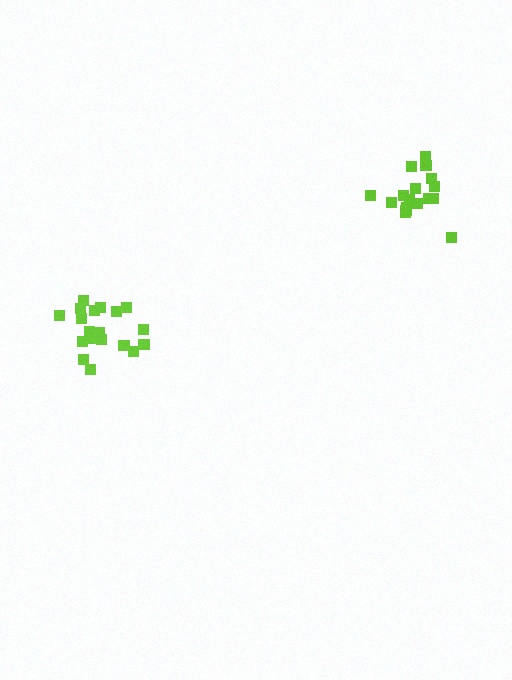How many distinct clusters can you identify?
There are 2 distinct clusters.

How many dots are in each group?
Group 1: 17 dots, Group 2: 20 dots (37 total).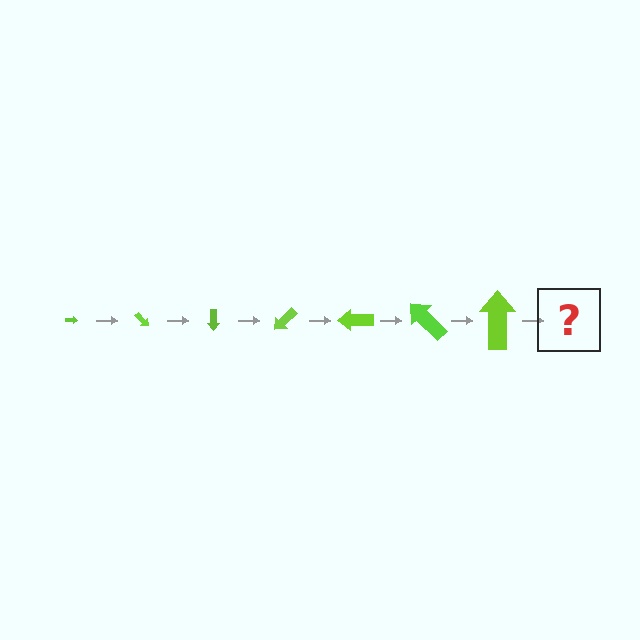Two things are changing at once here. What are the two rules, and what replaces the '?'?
The two rules are that the arrow grows larger each step and it rotates 45 degrees each step. The '?' should be an arrow, larger than the previous one and rotated 315 degrees from the start.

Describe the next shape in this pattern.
It should be an arrow, larger than the previous one and rotated 315 degrees from the start.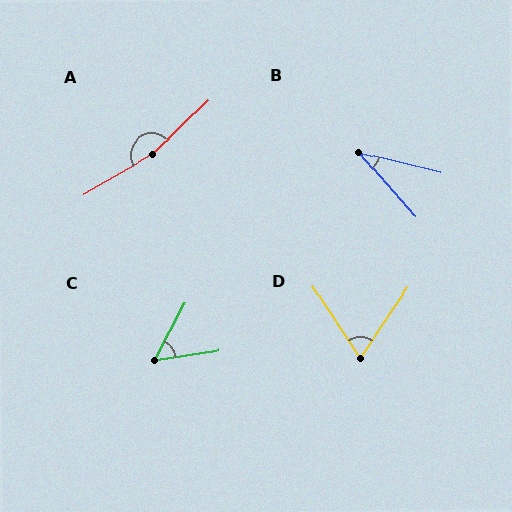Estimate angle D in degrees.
Approximately 67 degrees.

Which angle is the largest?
A, at approximately 167 degrees.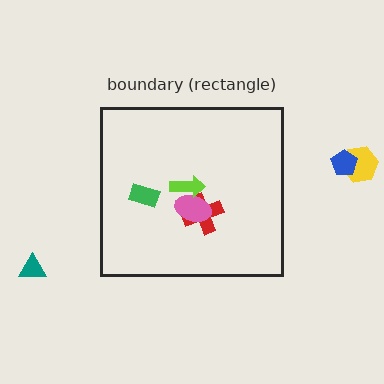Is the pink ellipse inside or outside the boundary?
Inside.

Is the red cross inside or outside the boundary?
Inside.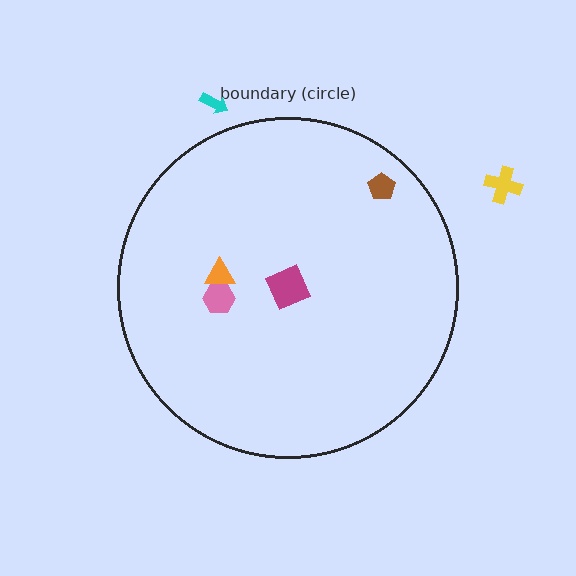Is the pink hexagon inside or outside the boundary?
Inside.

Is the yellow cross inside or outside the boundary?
Outside.